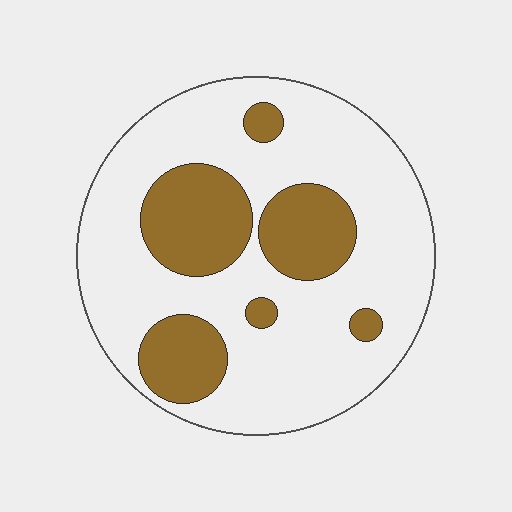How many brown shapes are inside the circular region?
6.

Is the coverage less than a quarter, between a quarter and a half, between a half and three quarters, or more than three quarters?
Between a quarter and a half.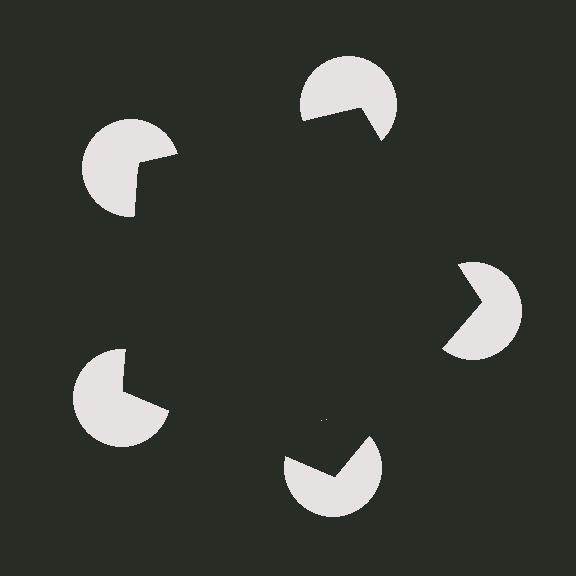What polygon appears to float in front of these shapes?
An illusory pentagon — its edges are inferred from the aligned wedge cuts in the pac-man discs, not physically drawn.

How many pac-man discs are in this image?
There are 5 — one at each vertex of the illusory pentagon.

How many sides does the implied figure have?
5 sides.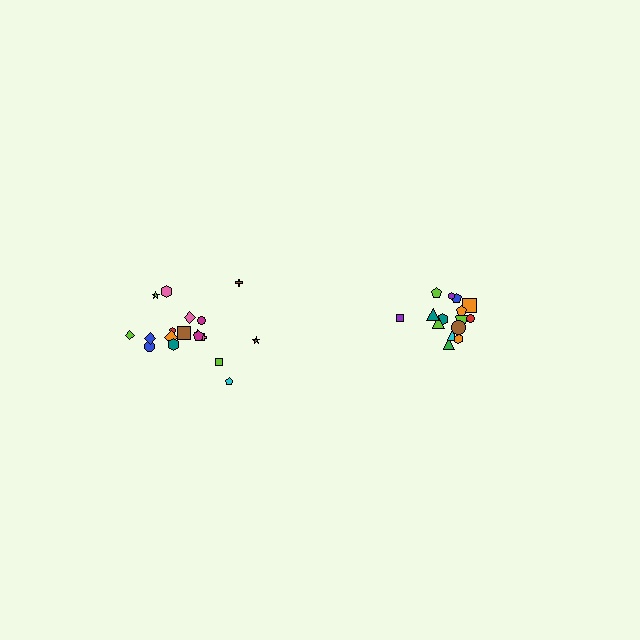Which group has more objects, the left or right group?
The left group.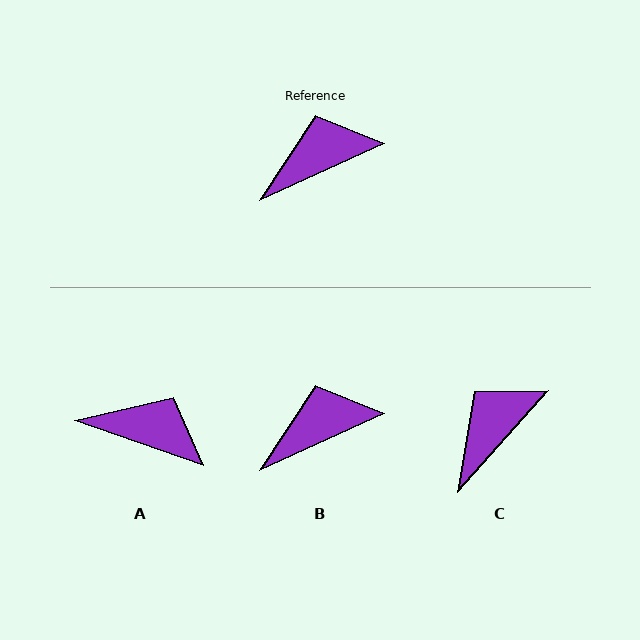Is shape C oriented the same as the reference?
No, it is off by about 24 degrees.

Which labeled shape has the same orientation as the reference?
B.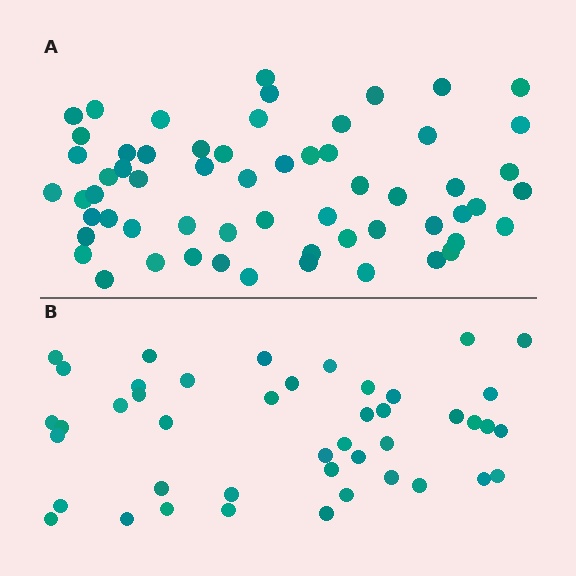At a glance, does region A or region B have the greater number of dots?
Region A (the top region) has more dots.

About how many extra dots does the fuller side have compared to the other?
Region A has approximately 15 more dots than region B.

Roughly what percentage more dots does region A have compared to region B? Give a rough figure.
About 35% more.